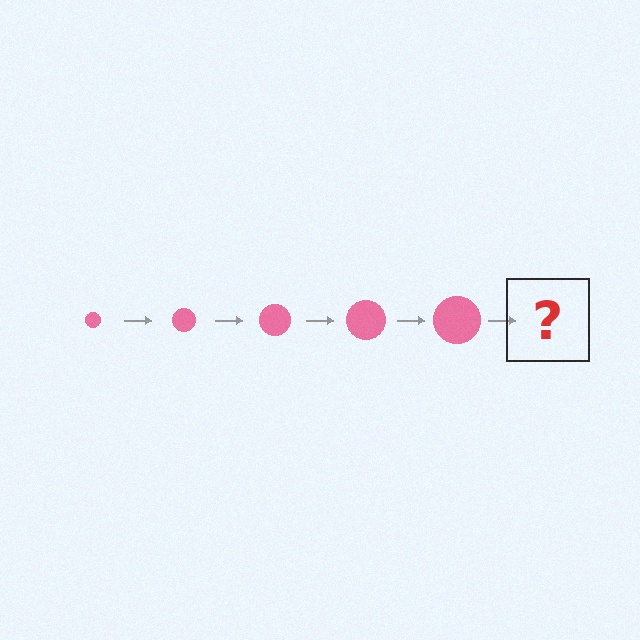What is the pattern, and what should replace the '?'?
The pattern is that the circle gets progressively larger each step. The '?' should be a pink circle, larger than the previous one.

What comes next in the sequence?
The next element should be a pink circle, larger than the previous one.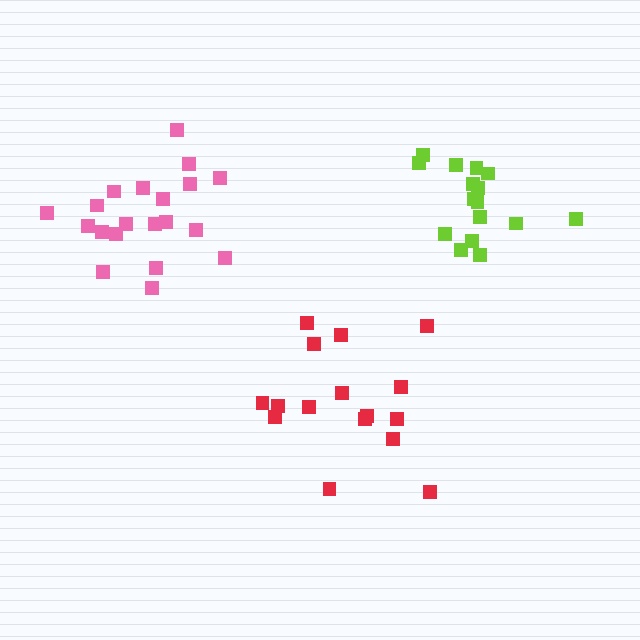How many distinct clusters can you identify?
There are 3 distinct clusters.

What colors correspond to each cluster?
The clusters are colored: pink, lime, red.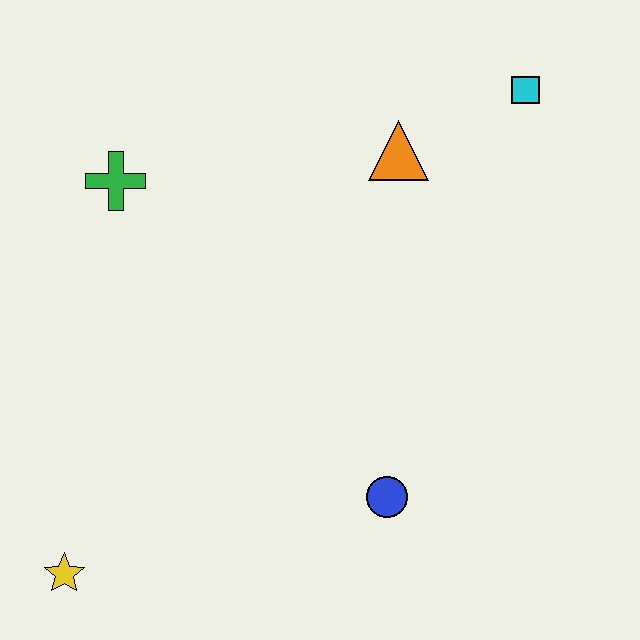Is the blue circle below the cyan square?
Yes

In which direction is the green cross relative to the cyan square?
The green cross is to the left of the cyan square.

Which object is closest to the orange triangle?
The cyan square is closest to the orange triangle.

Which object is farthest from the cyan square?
The yellow star is farthest from the cyan square.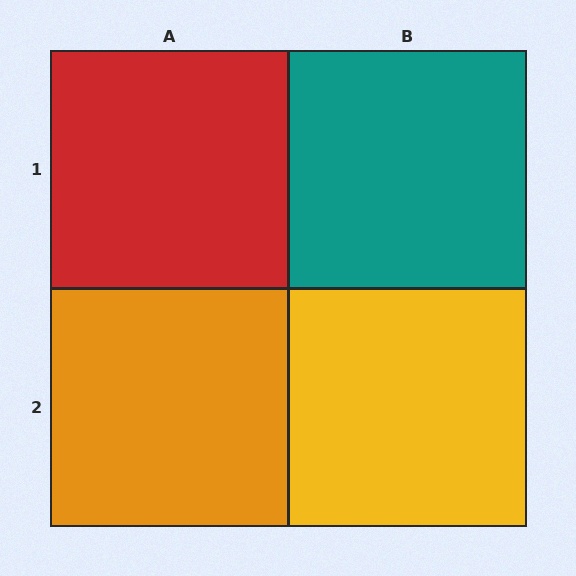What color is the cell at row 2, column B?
Yellow.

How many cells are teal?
1 cell is teal.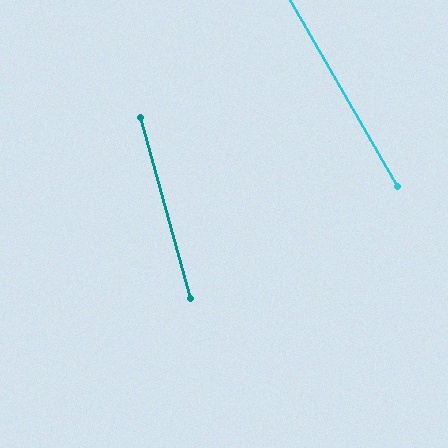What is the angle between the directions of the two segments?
Approximately 14 degrees.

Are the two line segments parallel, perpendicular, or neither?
Neither parallel nor perpendicular — they differ by about 14°.